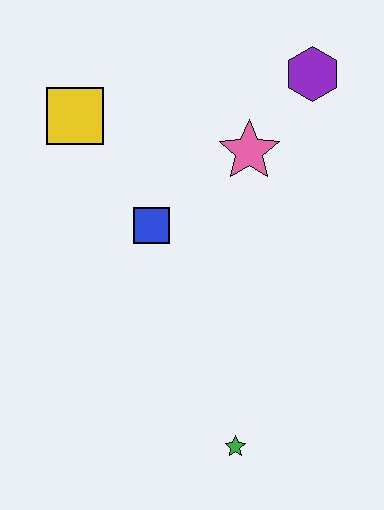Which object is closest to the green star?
The blue square is closest to the green star.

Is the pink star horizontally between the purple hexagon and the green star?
Yes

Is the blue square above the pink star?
No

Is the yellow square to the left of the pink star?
Yes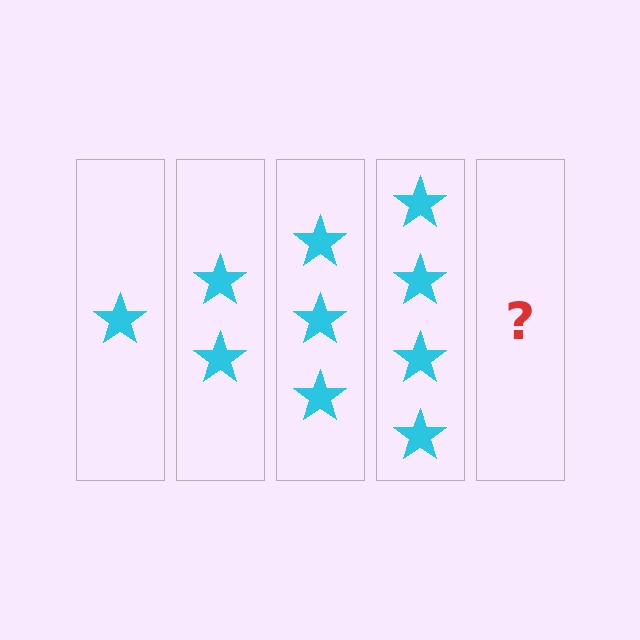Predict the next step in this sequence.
The next step is 5 stars.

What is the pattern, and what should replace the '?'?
The pattern is that each step adds one more star. The '?' should be 5 stars.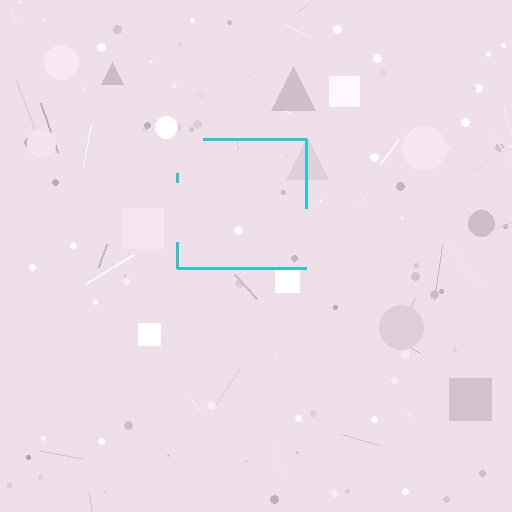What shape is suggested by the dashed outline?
The dashed outline suggests a square.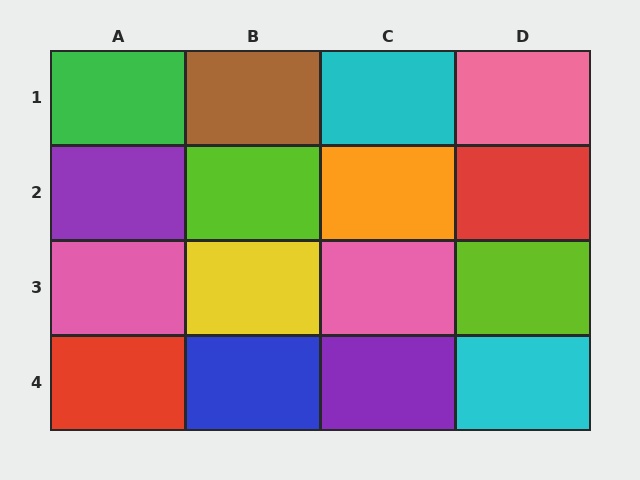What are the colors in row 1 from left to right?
Green, brown, cyan, pink.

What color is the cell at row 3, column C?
Pink.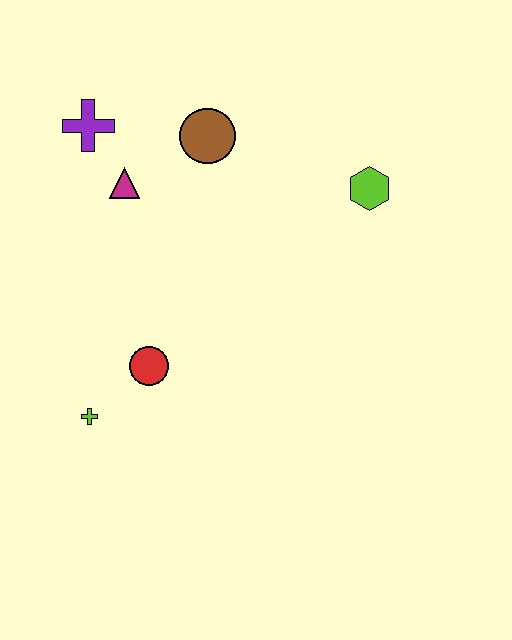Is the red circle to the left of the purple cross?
No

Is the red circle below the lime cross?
No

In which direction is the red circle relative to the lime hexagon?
The red circle is to the left of the lime hexagon.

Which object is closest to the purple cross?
The magenta triangle is closest to the purple cross.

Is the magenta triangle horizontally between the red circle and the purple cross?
Yes